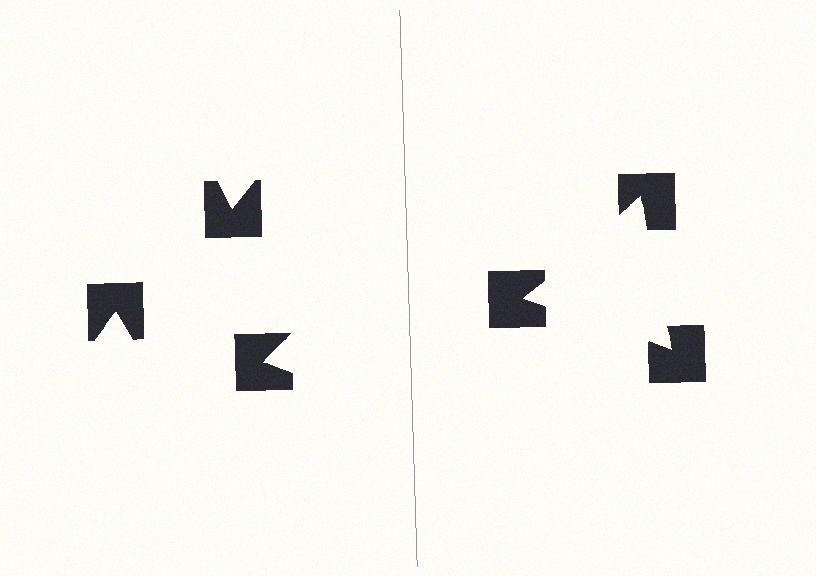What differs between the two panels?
The notched squares are positioned identically on both sides; only the wedge orientations differ. On the right they align to a triangle; on the left they are misaligned.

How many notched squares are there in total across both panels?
6 — 3 on each side.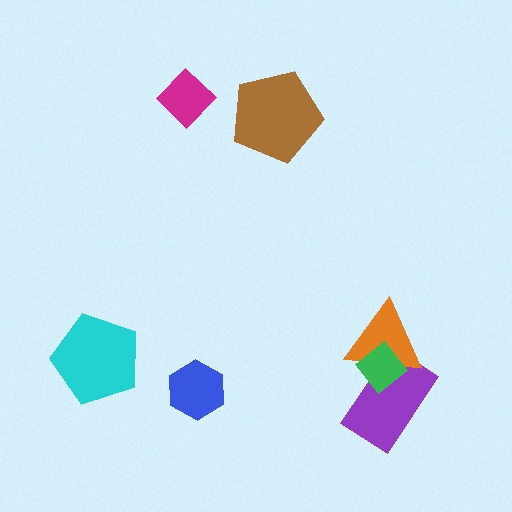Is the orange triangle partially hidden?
Yes, it is partially covered by another shape.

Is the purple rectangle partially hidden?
Yes, it is partially covered by another shape.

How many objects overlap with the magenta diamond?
0 objects overlap with the magenta diamond.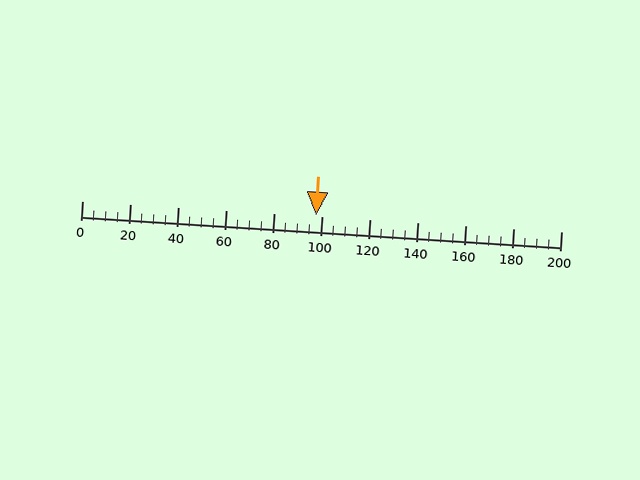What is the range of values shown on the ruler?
The ruler shows values from 0 to 200.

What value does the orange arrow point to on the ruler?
The orange arrow points to approximately 98.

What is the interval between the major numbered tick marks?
The major tick marks are spaced 20 units apart.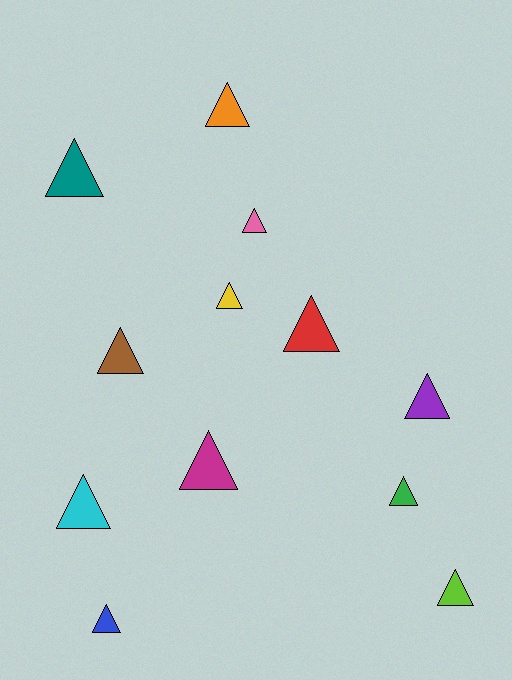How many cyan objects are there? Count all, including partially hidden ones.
There is 1 cyan object.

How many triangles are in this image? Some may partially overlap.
There are 12 triangles.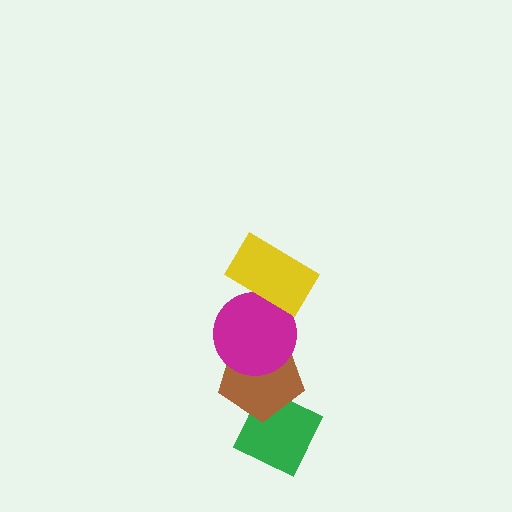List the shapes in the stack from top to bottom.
From top to bottom: the yellow rectangle, the magenta circle, the brown pentagon, the green diamond.